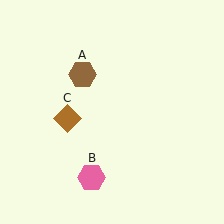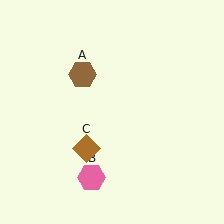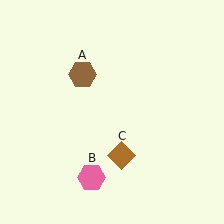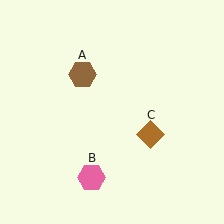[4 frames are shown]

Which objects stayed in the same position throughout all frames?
Brown hexagon (object A) and pink hexagon (object B) remained stationary.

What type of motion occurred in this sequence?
The brown diamond (object C) rotated counterclockwise around the center of the scene.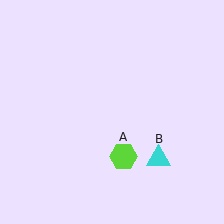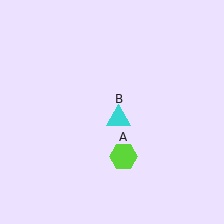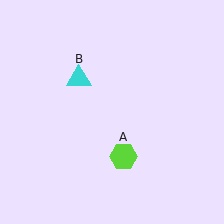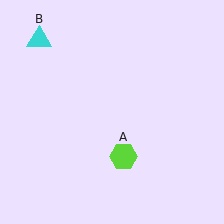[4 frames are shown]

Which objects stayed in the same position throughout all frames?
Lime hexagon (object A) remained stationary.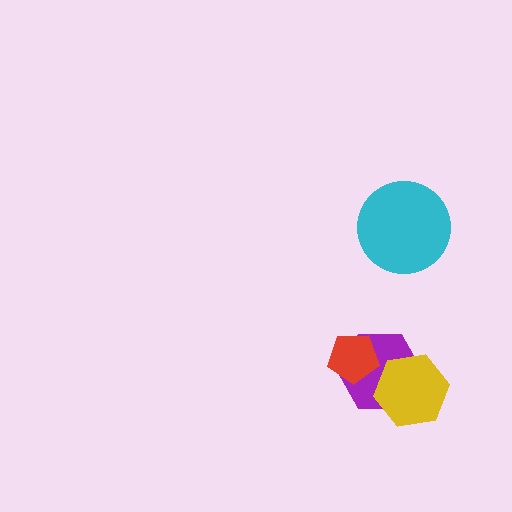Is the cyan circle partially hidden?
No, no other shape covers it.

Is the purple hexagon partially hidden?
Yes, it is partially covered by another shape.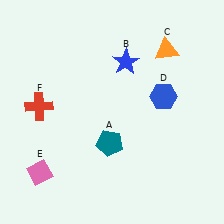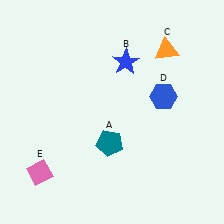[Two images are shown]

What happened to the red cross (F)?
The red cross (F) was removed in Image 2. It was in the top-left area of Image 1.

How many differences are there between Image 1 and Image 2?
There is 1 difference between the two images.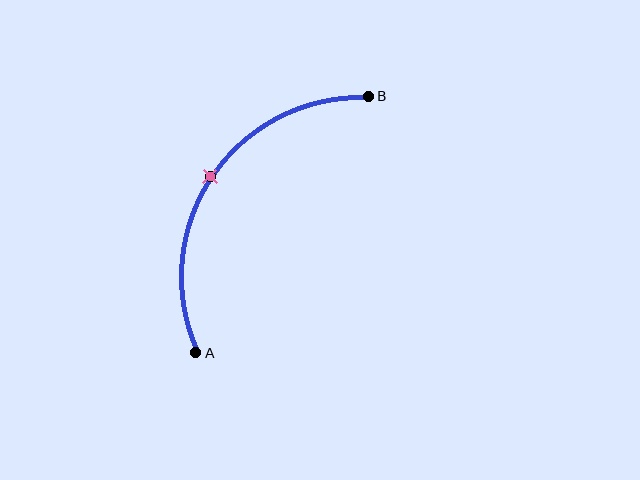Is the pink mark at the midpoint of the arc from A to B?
Yes. The pink mark lies on the arc at equal arc-length from both A and B — it is the arc midpoint.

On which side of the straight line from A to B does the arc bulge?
The arc bulges above and to the left of the straight line connecting A and B.